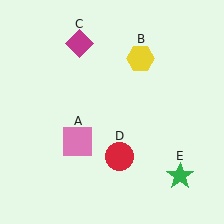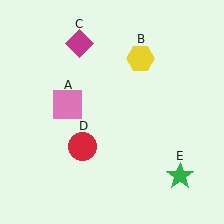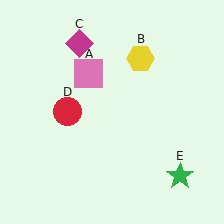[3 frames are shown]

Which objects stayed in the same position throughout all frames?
Yellow hexagon (object B) and magenta diamond (object C) and green star (object E) remained stationary.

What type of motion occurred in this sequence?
The pink square (object A), red circle (object D) rotated clockwise around the center of the scene.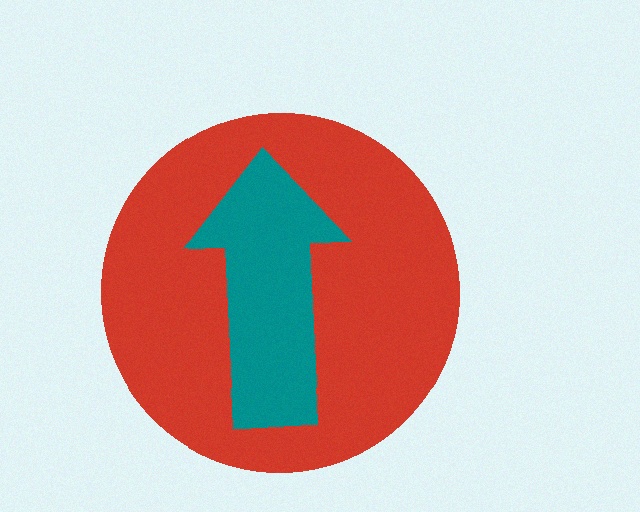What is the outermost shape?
The red circle.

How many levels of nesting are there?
2.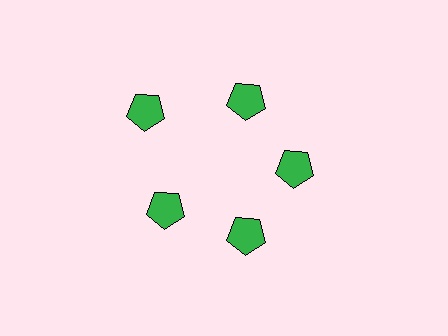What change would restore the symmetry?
The symmetry would be restored by moving it inward, back onto the ring so that all 5 pentagons sit at equal angles and equal distance from the center.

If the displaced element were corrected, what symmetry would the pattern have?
It would have 5-fold rotational symmetry — the pattern would map onto itself every 72 degrees.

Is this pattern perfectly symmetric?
No. The 5 green pentagons are arranged in a ring, but one element near the 10 o'clock position is pushed outward from the center, breaking the 5-fold rotational symmetry.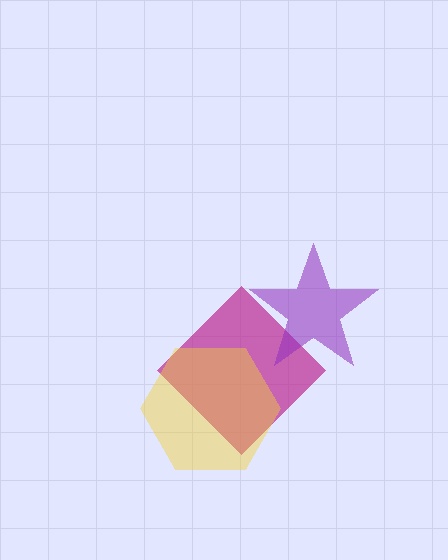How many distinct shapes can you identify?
There are 3 distinct shapes: a magenta diamond, a purple star, a yellow hexagon.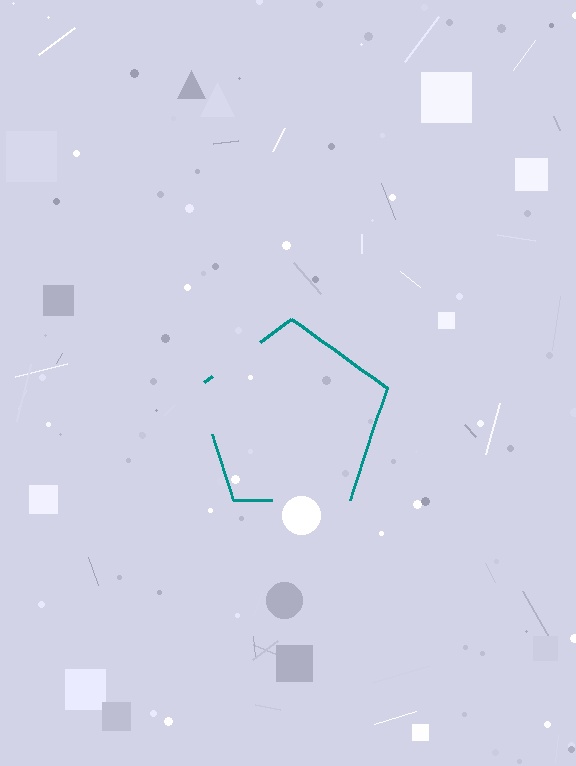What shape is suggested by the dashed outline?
The dashed outline suggests a pentagon.